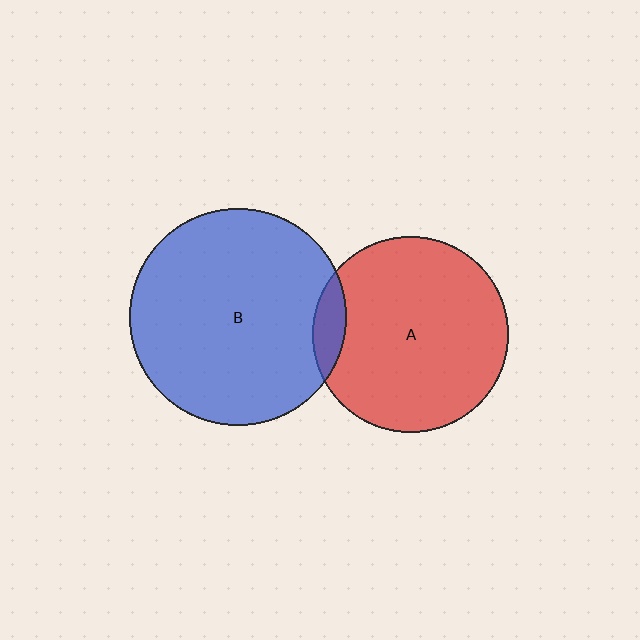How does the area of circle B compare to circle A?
Approximately 1.2 times.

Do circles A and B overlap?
Yes.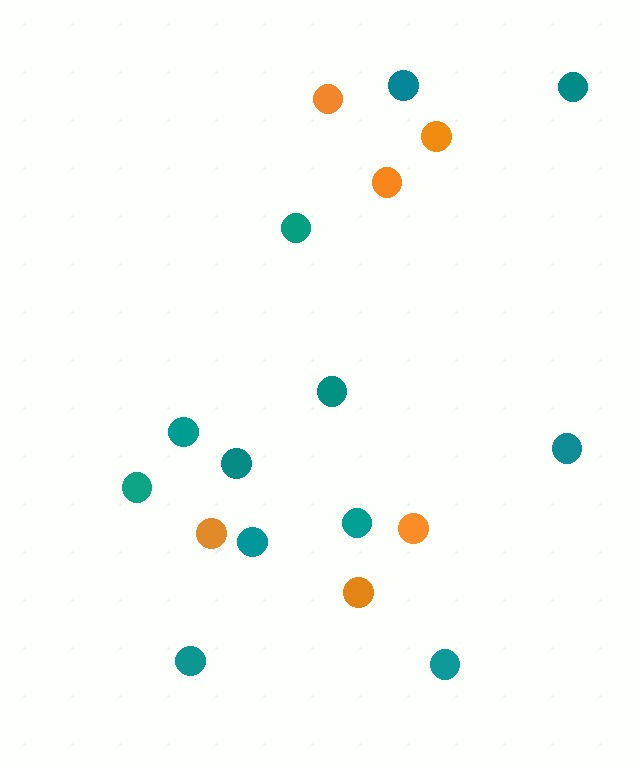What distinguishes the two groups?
There are 2 groups: one group of orange circles (6) and one group of teal circles (12).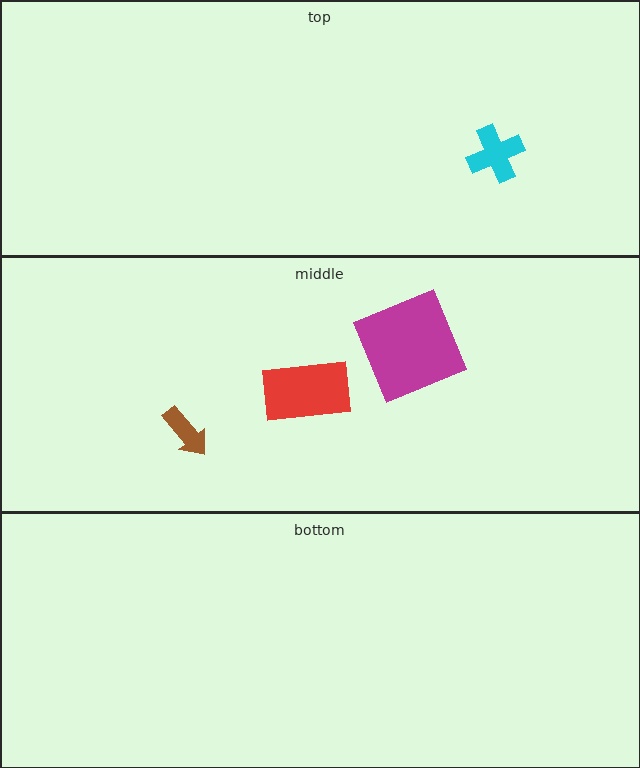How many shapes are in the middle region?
3.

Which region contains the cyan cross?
The top region.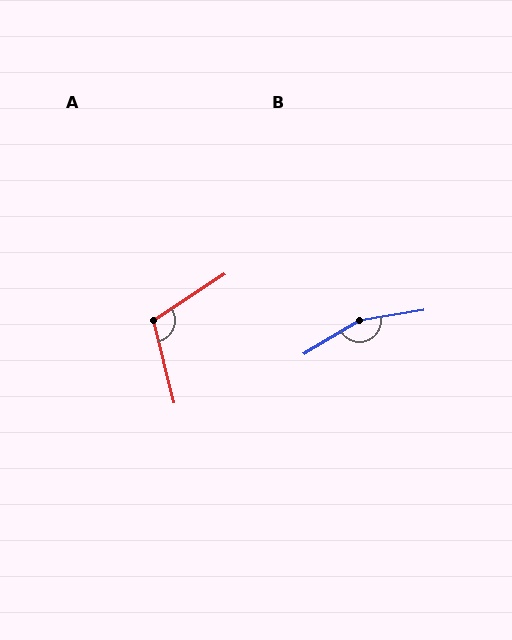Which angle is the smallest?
A, at approximately 109 degrees.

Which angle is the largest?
B, at approximately 159 degrees.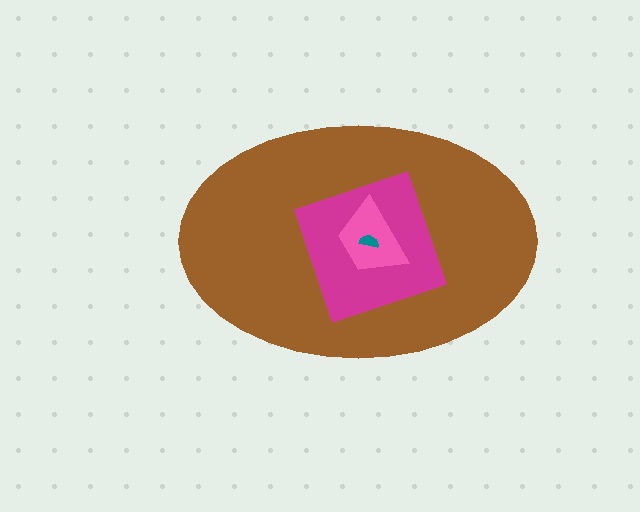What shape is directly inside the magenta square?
The pink trapezoid.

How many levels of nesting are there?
4.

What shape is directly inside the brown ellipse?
The magenta square.